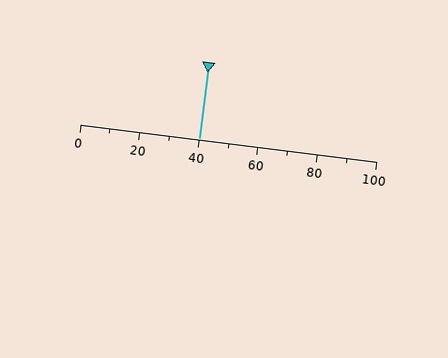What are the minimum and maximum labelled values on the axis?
The axis runs from 0 to 100.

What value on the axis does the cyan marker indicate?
The marker indicates approximately 40.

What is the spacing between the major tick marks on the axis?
The major ticks are spaced 20 apart.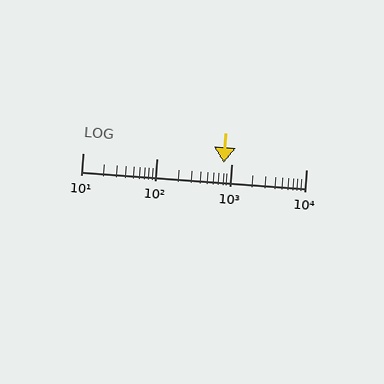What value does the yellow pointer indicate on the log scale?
The pointer indicates approximately 780.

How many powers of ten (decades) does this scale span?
The scale spans 3 decades, from 10 to 10000.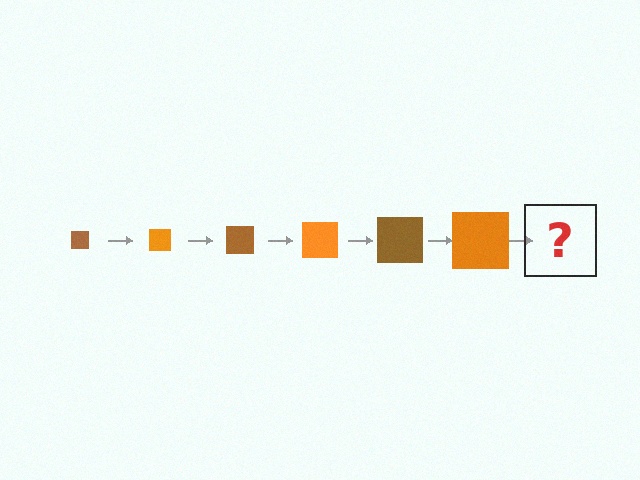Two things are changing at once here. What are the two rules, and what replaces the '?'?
The two rules are that the square grows larger each step and the color cycles through brown and orange. The '?' should be a brown square, larger than the previous one.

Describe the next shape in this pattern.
It should be a brown square, larger than the previous one.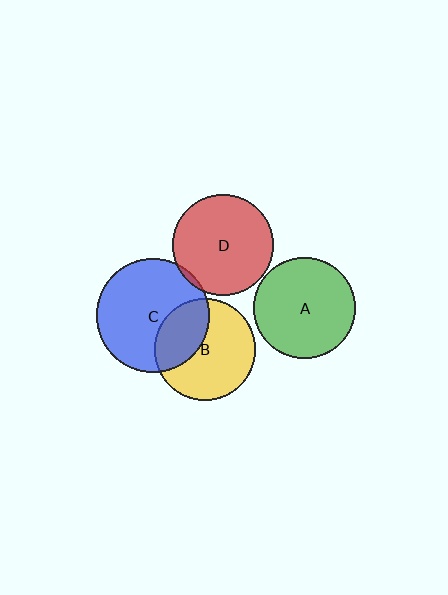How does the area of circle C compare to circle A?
Approximately 1.2 times.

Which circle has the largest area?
Circle C (blue).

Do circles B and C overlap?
Yes.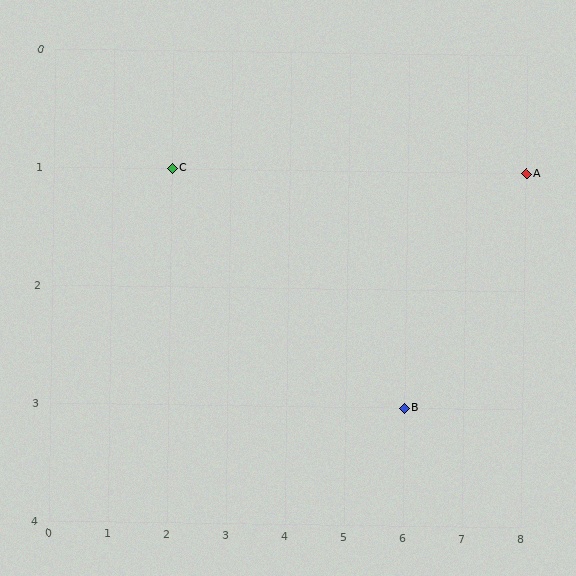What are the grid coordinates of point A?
Point A is at grid coordinates (8, 1).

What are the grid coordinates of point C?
Point C is at grid coordinates (2, 1).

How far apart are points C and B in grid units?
Points C and B are 4 columns and 2 rows apart (about 4.5 grid units diagonally).